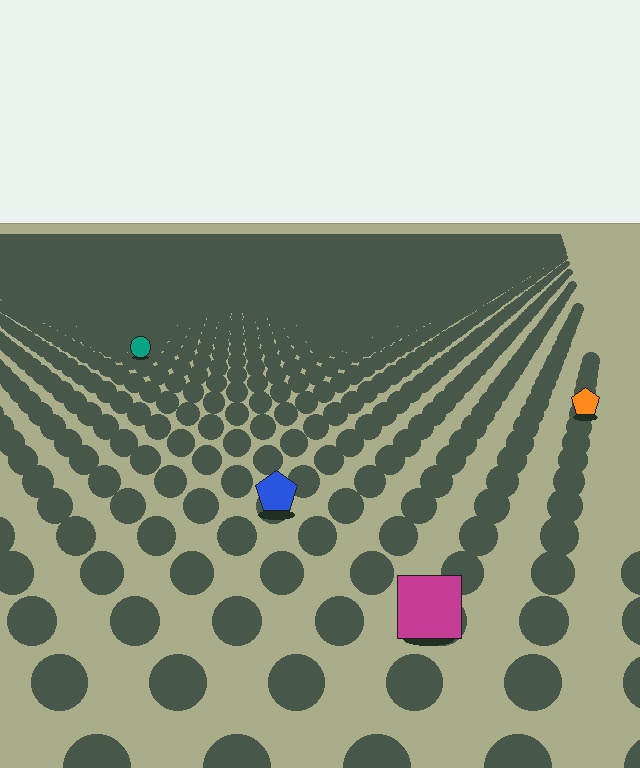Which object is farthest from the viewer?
The teal circle is farthest from the viewer. It appears smaller and the ground texture around it is denser.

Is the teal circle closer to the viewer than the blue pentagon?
No. The blue pentagon is closer — you can tell from the texture gradient: the ground texture is coarser near it.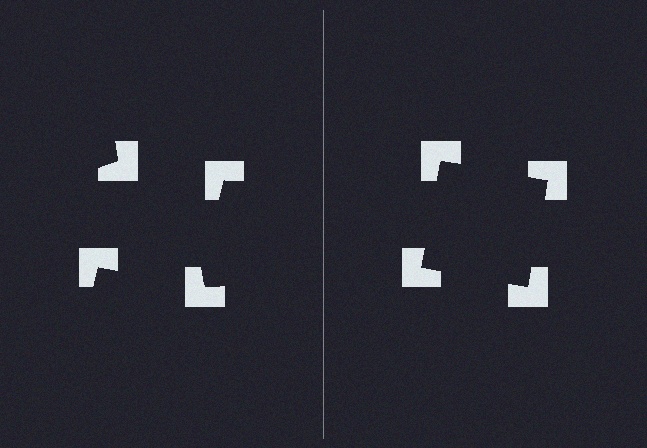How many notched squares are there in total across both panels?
8 — 4 on each side.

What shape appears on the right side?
An illusory square.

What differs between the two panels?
The notched squares are positioned identically on both sides; only the wedge orientations differ. On the right they align to a square; on the left they are misaligned.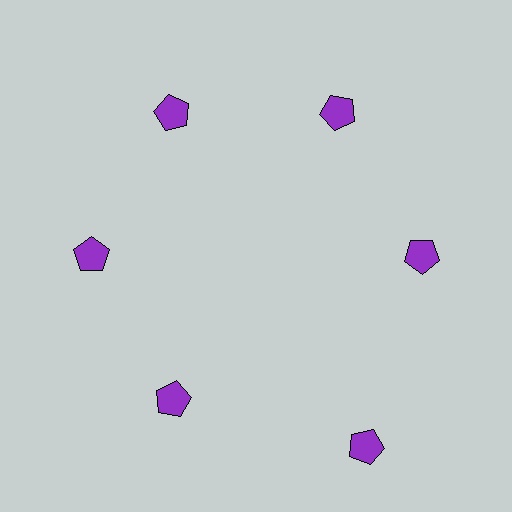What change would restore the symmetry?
The symmetry would be restored by moving it inward, back onto the ring so that all 6 pentagons sit at equal angles and equal distance from the center.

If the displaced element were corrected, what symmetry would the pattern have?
It would have 6-fold rotational symmetry — the pattern would map onto itself every 60 degrees.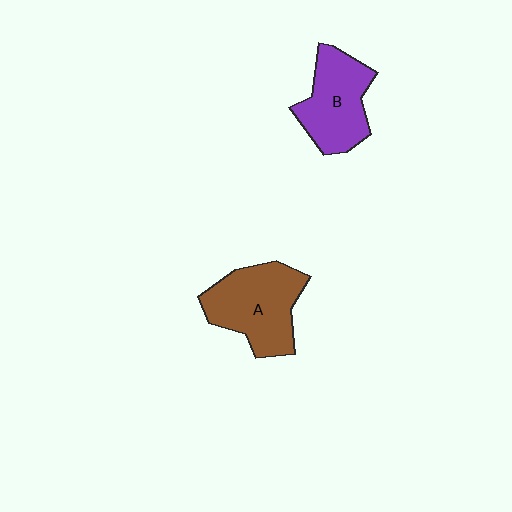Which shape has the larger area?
Shape A (brown).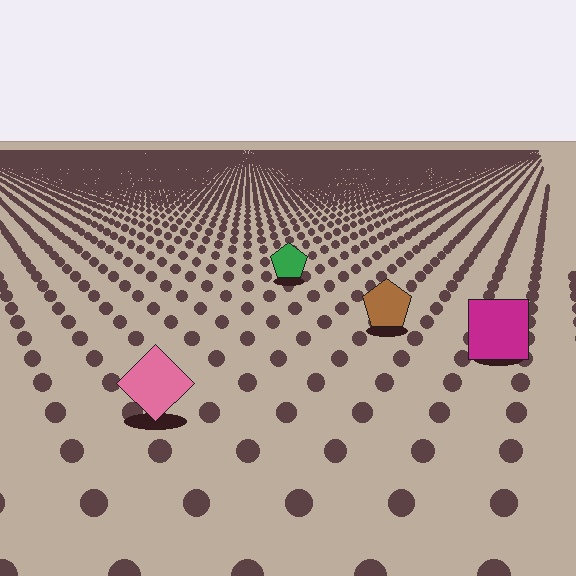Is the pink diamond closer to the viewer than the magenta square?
Yes. The pink diamond is closer — you can tell from the texture gradient: the ground texture is coarser near it.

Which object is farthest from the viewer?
The green pentagon is farthest from the viewer. It appears smaller and the ground texture around it is denser.